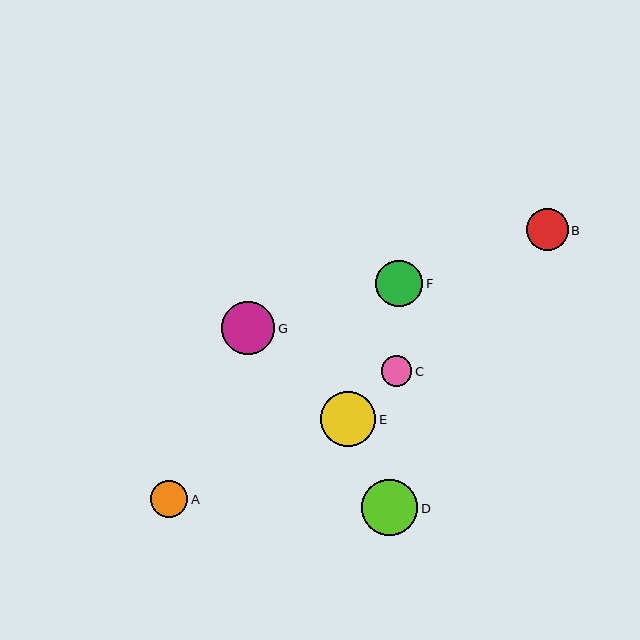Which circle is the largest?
Circle D is the largest with a size of approximately 56 pixels.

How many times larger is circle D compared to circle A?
Circle D is approximately 1.5 times the size of circle A.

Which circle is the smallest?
Circle C is the smallest with a size of approximately 31 pixels.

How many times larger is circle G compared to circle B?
Circle G is approximately 1.3 times the size of circle B.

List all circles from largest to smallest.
From largest to smallest: D, E, G, F, B, A, C.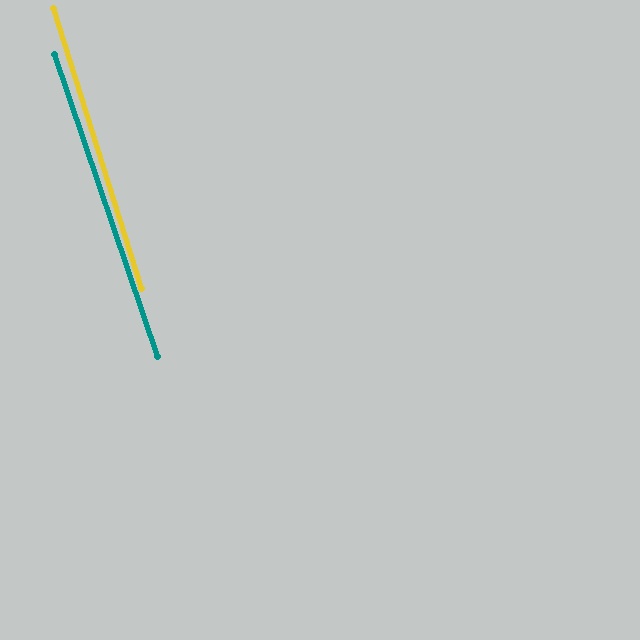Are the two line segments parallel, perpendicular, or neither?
Parallel — their directions differ by only 1.4°.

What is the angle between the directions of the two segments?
Approximately 1 degree.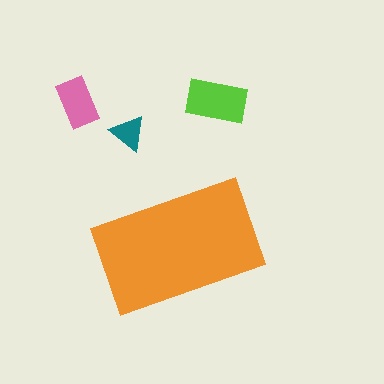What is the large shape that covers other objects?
An orange rectangle.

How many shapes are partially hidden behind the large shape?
0 shapes are partially hidden.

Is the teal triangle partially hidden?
No, the teal triangle is fully visible.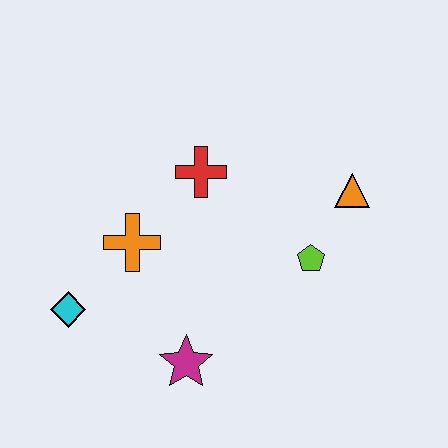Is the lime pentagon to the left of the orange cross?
No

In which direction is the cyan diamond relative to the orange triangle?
The cyan diamond is to the left of the orange triangle.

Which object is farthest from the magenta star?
The orange triangle is farthest from the magenta star.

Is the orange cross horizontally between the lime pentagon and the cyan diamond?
Yes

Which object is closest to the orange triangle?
The lime pentagon is closest to the orange triangle.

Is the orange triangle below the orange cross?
No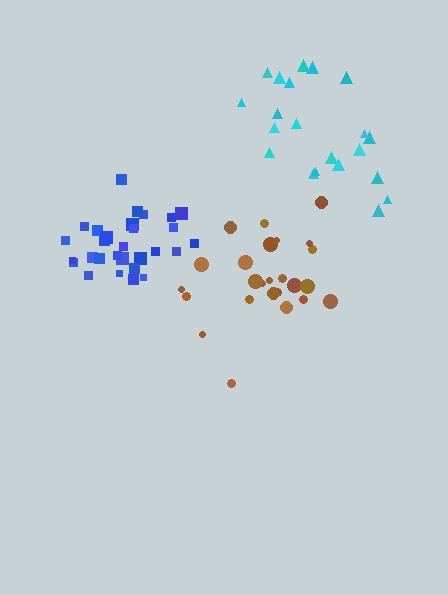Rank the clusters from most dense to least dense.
blue, brown, cyan.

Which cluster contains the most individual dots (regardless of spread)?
Blue (29).